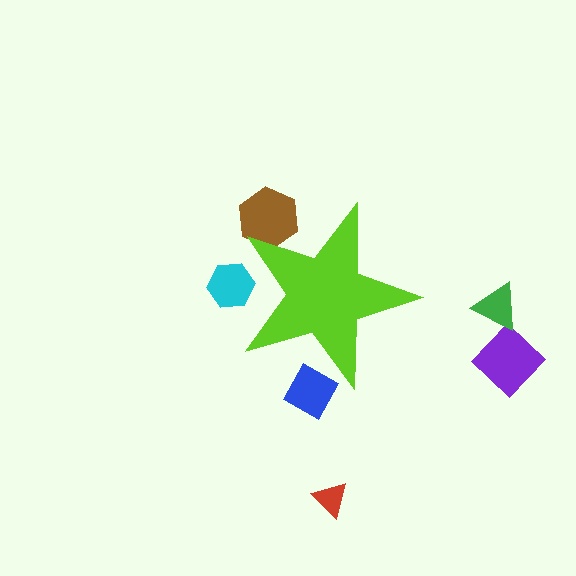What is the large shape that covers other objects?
A lime star.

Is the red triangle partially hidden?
No, the red triangle is fully visible.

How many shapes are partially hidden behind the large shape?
3 shapes are partially hidden.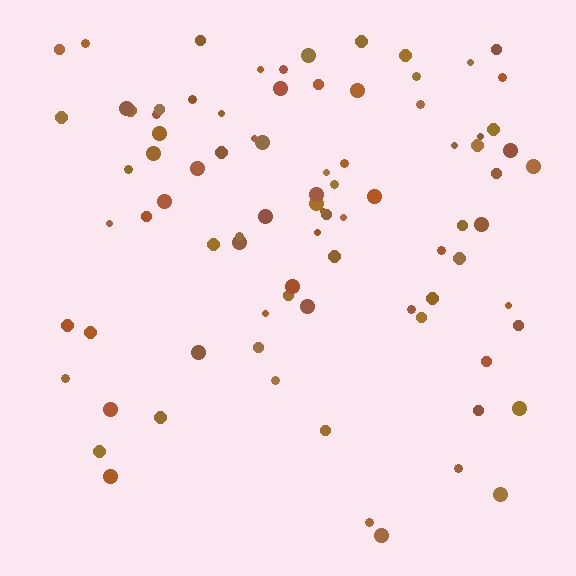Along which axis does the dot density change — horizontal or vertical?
Vertical.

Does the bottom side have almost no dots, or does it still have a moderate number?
Still a moderate number, just noticeably fewer than the top.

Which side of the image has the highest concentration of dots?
The top.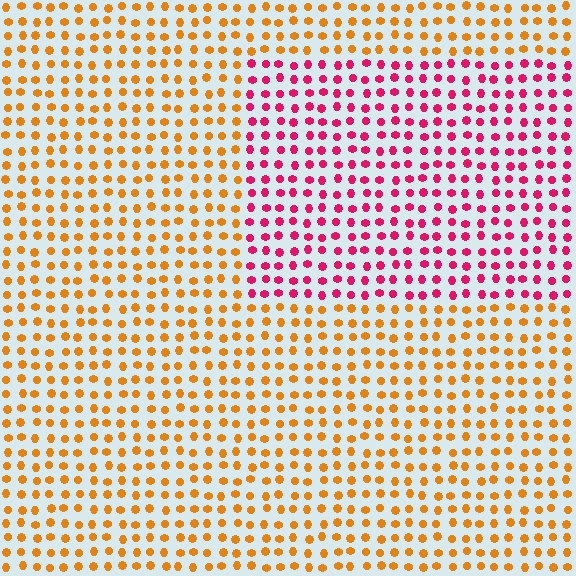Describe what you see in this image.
The image is filled with small orange elements in a uniform arrangement. A rectangle-shaped region is visible where the elements are tinted to a slightly different hue, forming a subtle color boundary.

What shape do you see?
I see a rectangle.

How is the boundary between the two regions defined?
The boundary is defined purely by a slight shift in hue (about 58 degrees). Spacing, size, and orientation are identical on both sides.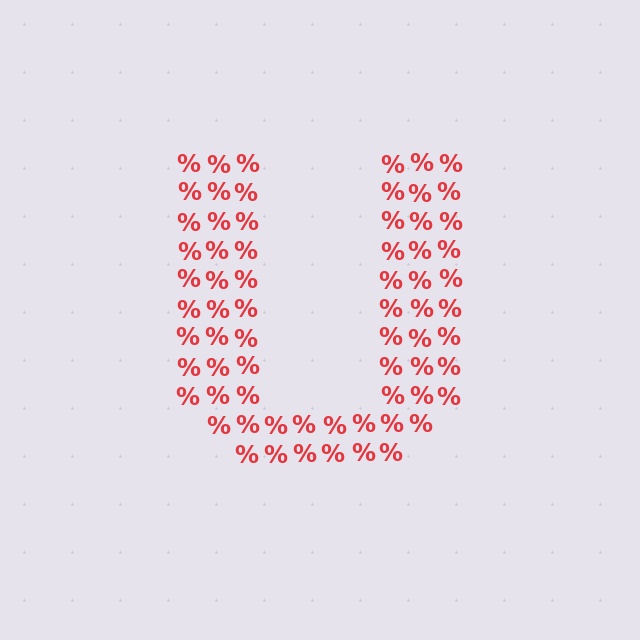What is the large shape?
The large shape is the letter U.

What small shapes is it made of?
It is made of small percent signs.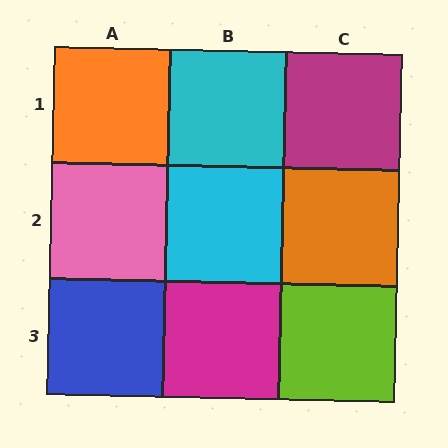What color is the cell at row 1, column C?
Magenta.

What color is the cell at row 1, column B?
Cyan.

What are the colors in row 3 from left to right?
Blue, magenta, lime.